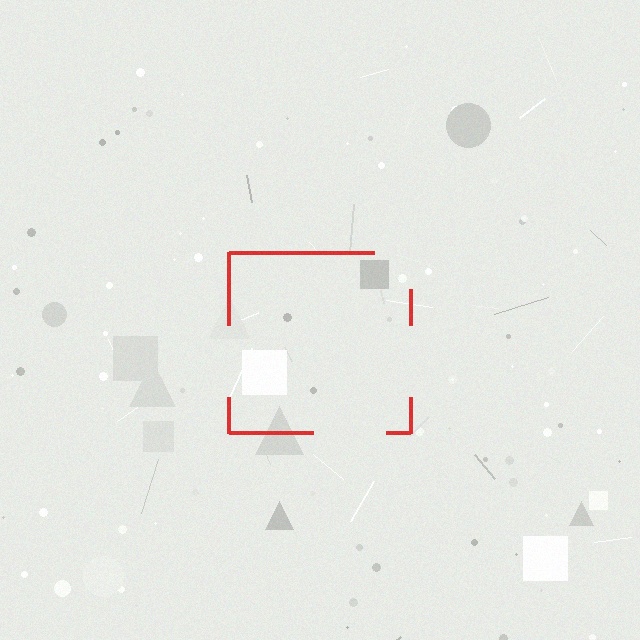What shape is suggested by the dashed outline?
The dashed outline suggests a square.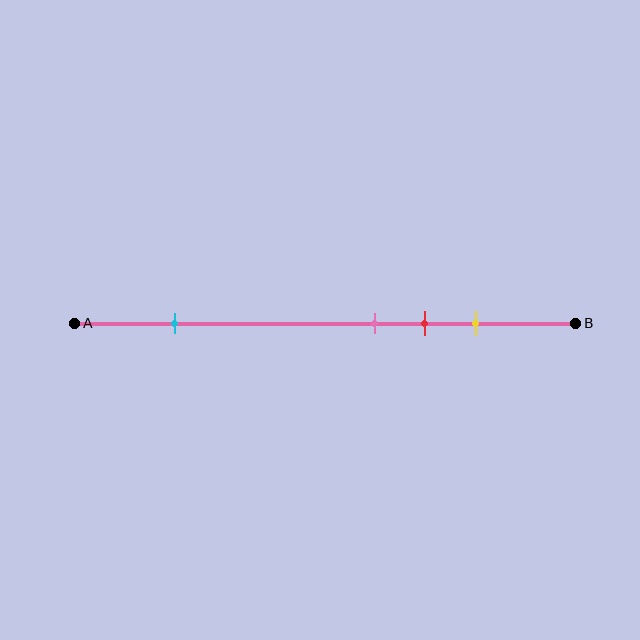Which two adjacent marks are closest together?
The pink and red marks are the closest adjacent pair.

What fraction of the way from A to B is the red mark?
The red mark is approximately 70% (0.7) of the way from A to B.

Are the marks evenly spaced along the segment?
No, the marks are not evenly spaced.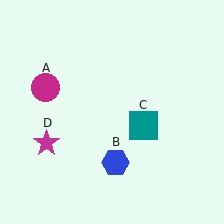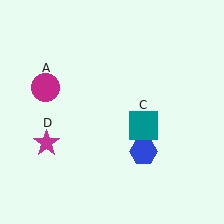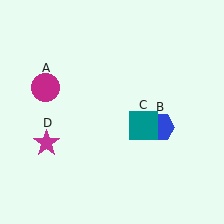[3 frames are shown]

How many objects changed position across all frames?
1 object changed position: blue hexagon (object B).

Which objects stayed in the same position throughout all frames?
Magenta circle (object A) and teal square (object C) and magenta star (object D) remained stationary.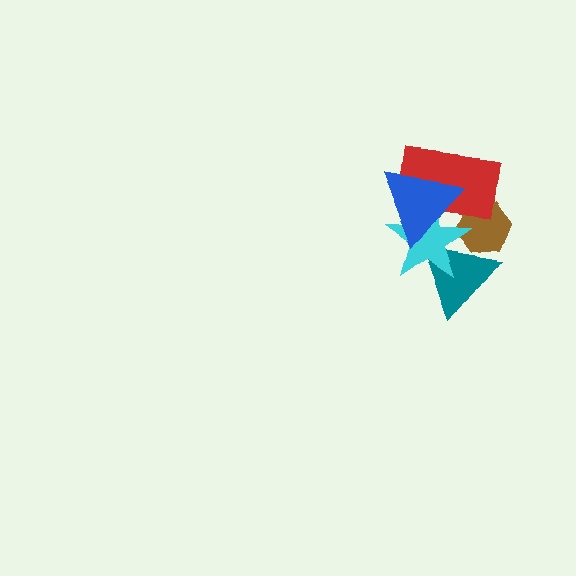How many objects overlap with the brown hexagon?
3 objects overlap with the brown hexagon.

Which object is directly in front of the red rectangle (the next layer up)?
The cyan star is directly in front of the red rectangle.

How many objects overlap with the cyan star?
4 objects overlap with the cyan star.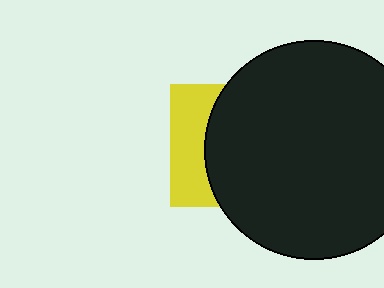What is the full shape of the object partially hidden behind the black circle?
The partially hidden object is a yellow square.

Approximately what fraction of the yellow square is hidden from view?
Roughly 67% of the yellow square is hidden behind the black circle.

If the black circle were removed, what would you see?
You would see the complete yellow square.